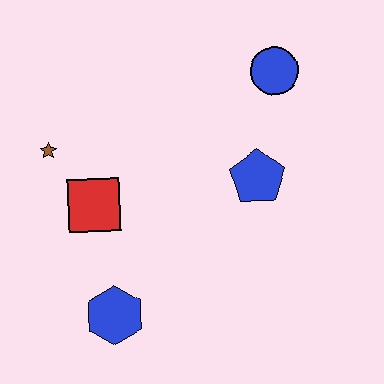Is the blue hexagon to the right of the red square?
Yes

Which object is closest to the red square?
The brown star is closest to the red square.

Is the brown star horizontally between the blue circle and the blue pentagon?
No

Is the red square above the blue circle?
No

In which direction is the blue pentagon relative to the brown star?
The blue pentagon is to the right of the brown star.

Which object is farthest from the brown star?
The blue circle is farthest from the brown star.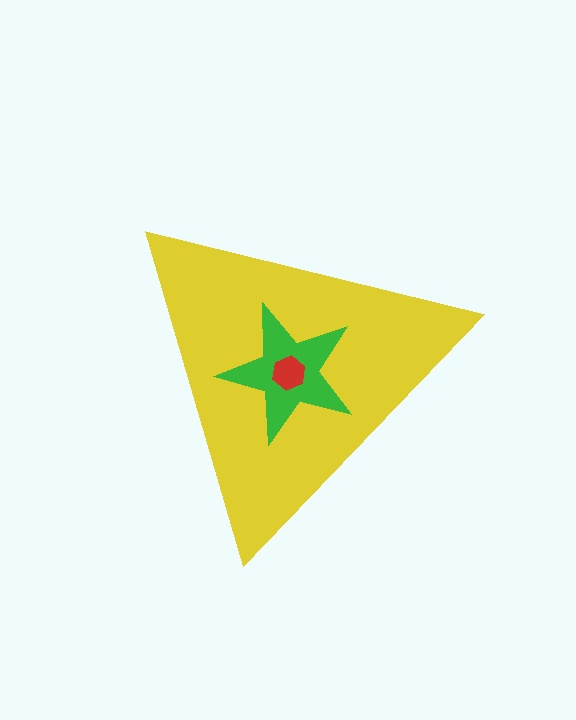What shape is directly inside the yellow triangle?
The green star.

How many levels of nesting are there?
3.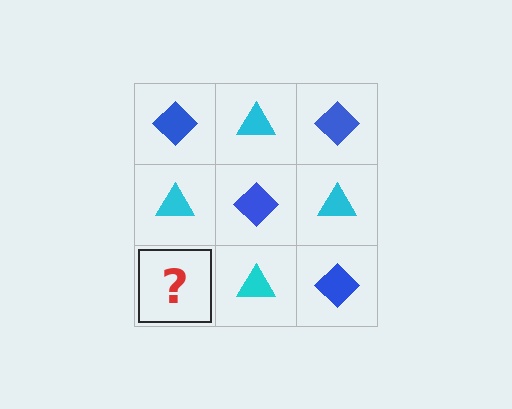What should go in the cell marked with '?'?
The missing cell should contain a blue diamond.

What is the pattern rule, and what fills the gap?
The rule is that it alternates blue diamond and cyan triangle in a checkerboard pattern. The gap should be filled with a blue diamond.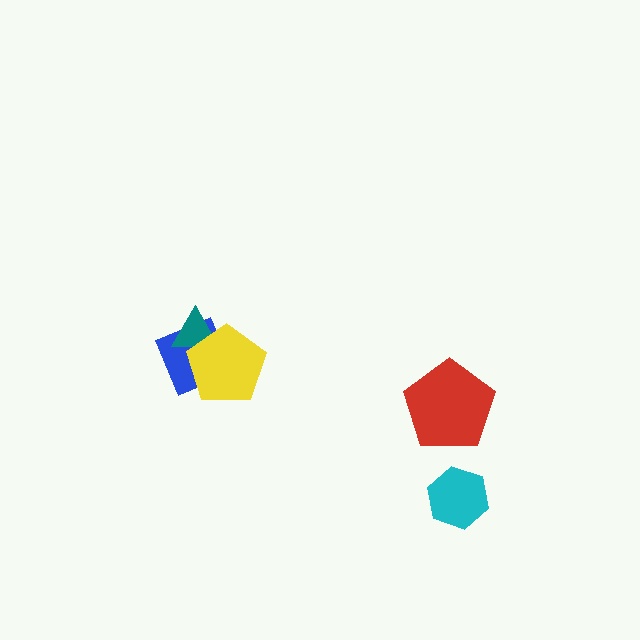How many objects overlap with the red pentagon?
0 objects overlap with the red pentagon.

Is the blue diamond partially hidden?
Yes, it is partially covered by another shape.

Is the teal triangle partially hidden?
Yes, it is partially covered by another shape.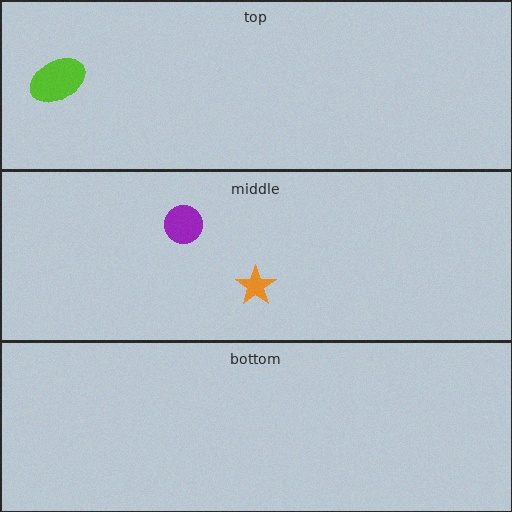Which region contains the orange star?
The middle region.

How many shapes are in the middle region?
2.